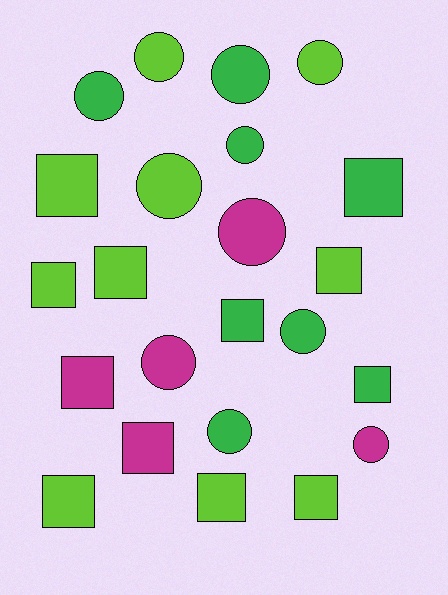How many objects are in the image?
There are 23 objects.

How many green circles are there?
There are 5 green circles.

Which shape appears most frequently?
Square, with 12 objects.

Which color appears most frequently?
Lime, with 10 objects.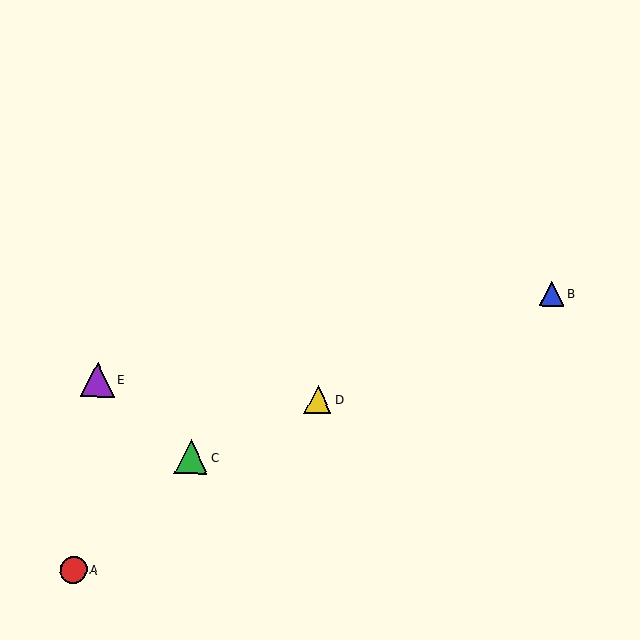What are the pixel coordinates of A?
Object A is at (73, 570).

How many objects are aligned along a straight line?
3 objects (B, C, D) are aligned along a straight line.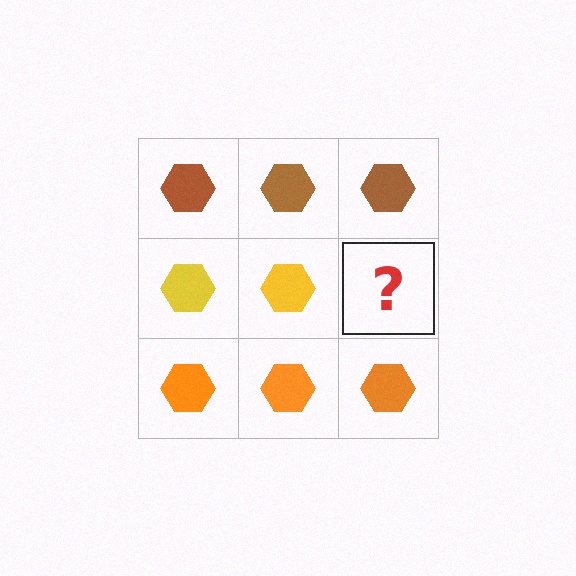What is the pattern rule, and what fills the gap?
The rule is that each row has a consistent color. The gap should be filled with a yellow hexagon.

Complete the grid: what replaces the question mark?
The question mark should be replaced with a yellow hexagon.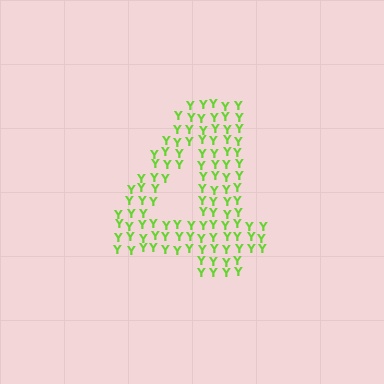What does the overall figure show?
The overall figure shows the digit 4.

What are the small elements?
The small elements are letter Y's.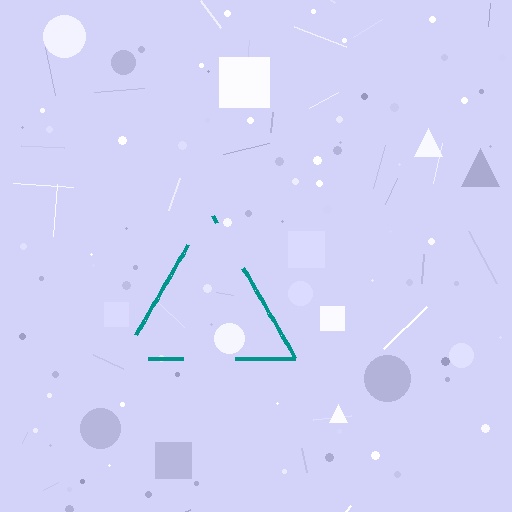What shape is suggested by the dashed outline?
The dashed outline suggests a triangle.